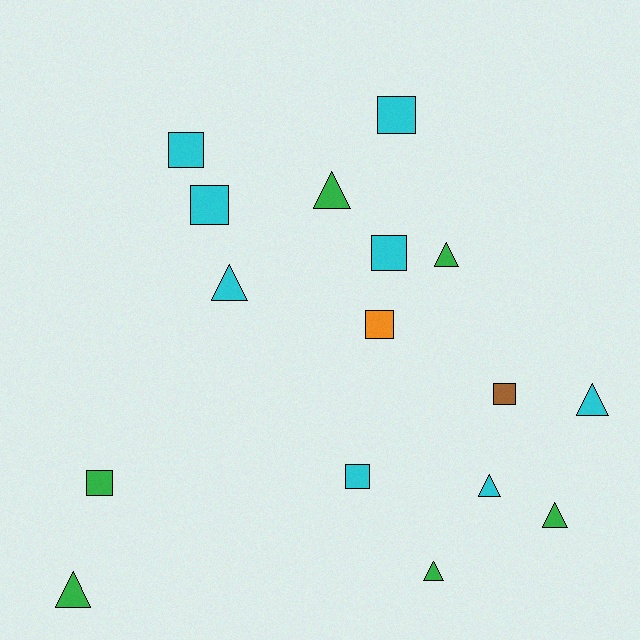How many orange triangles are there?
There are no orange triangles.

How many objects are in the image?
There are 16 objects.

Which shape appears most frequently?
Triangle, with 8 objects.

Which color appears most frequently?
Cyan, with 8 objects.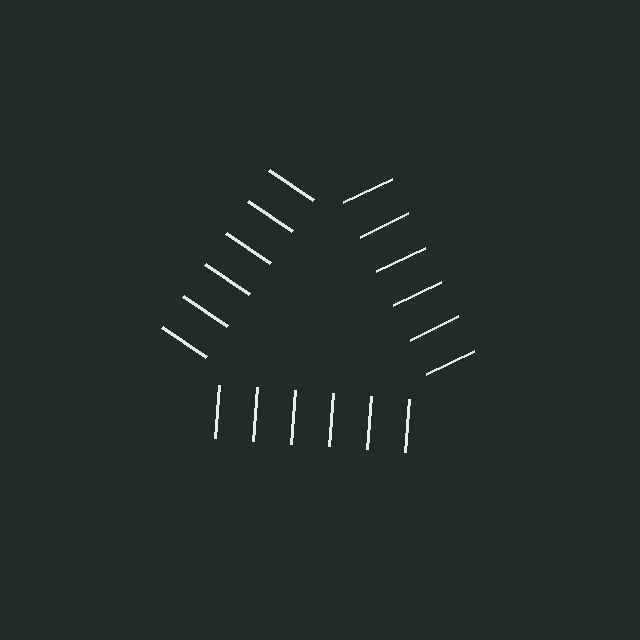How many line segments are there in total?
18 — 6 along each of the 3 edges.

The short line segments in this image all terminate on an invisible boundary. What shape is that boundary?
An illusory triangle — the line segments terminate on its edges but no continuous stroke is drawn.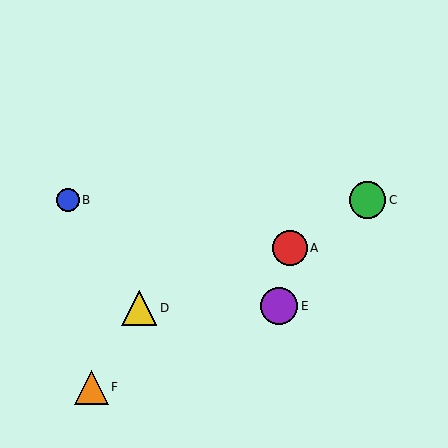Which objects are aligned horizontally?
Objects B, C are aligned horizontally.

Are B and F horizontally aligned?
No, B is at y≈200 and F is at y≈387.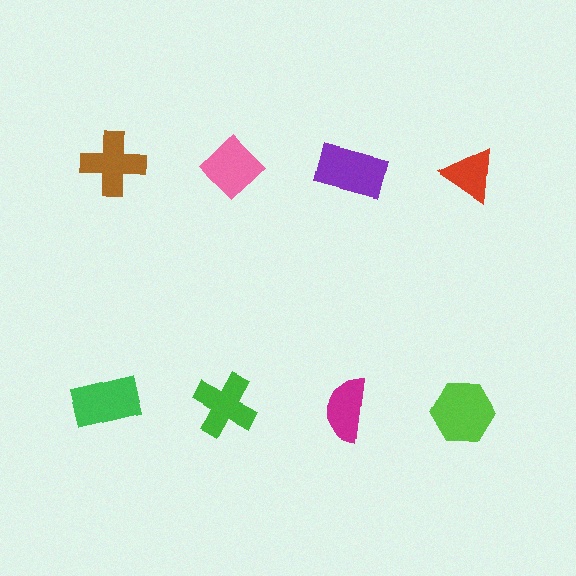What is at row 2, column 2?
A green cross.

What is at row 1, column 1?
A brown cross.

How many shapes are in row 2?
4 shapes.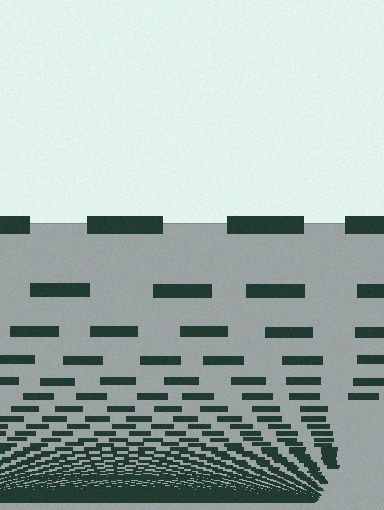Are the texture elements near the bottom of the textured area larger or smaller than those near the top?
Smaller. The gradient is inverted — elements near the bottom are smaller and denser.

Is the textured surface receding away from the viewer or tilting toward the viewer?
The surface appears to tilt toward the viewer. Texture elements get larger and sparser toward the top.